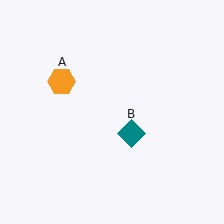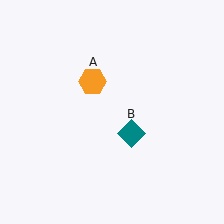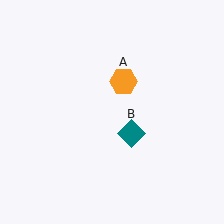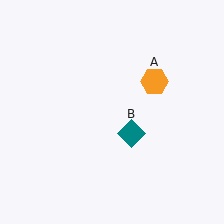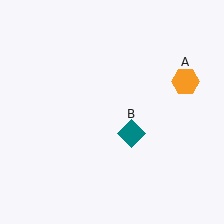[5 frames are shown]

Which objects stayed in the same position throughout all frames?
Teal diamond (object B) remained stationary.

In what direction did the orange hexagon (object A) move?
The orange hexagon (object A) moved right.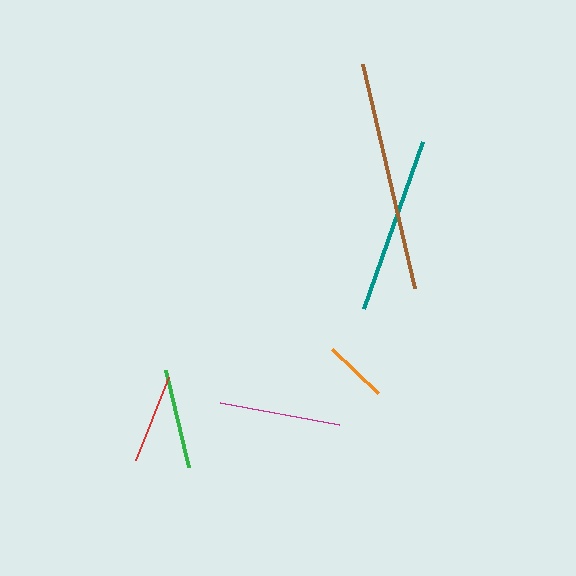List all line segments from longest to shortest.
From longest to shortest: brown, teal, magenta, green, red, orange.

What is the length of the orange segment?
The orange segment is approximately 63 pixels long.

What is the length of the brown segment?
The brown segment is approximately 230 pixels long.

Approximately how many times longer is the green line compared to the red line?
The green line is approximately 1.1 times the length of the red line.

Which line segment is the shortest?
The orange line is the shortest at approximately 63 pixels.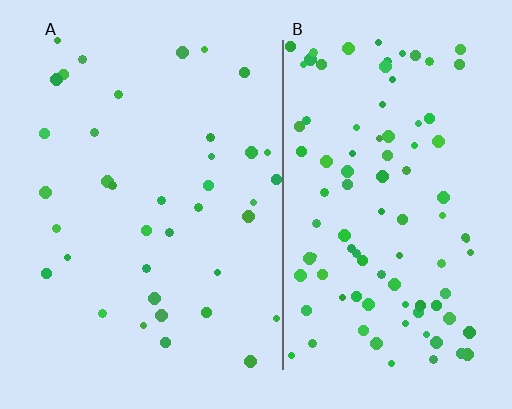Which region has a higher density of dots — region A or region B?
B (the right).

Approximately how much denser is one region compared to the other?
Approximately 2.6× — region B over region A.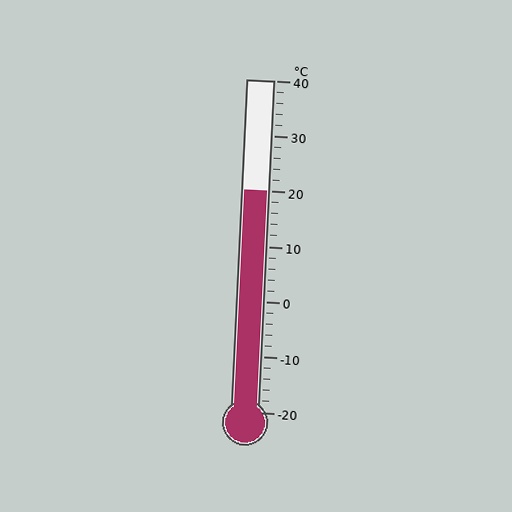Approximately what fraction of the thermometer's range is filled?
The thermometer is filled to approximately 65% of its range.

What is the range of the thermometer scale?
The thermometer scale ranges from -20°C to 40°C.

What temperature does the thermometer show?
The thermometer shows approximately 20°C.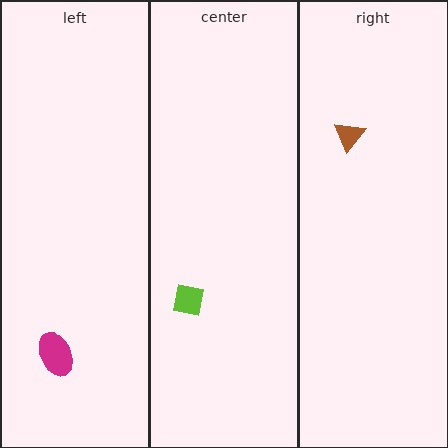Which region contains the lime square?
The center region.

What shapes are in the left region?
The magenta ellipse.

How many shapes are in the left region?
1.